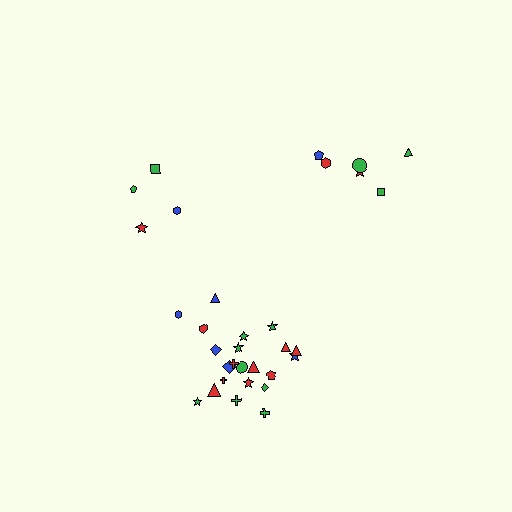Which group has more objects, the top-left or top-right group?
The top-right group.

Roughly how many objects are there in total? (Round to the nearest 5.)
Roughly 30 objects in total.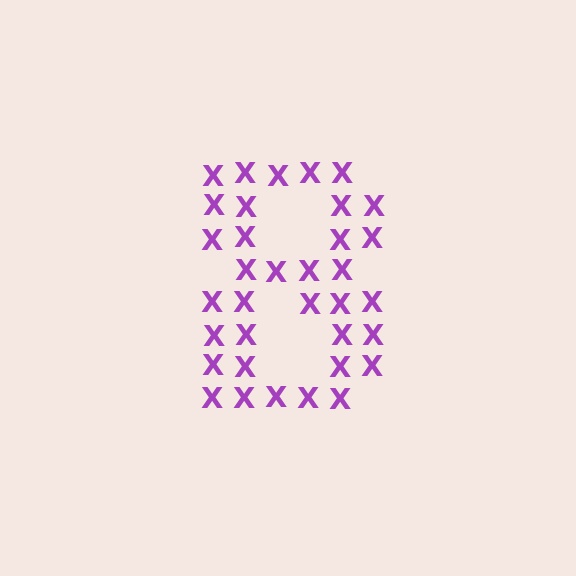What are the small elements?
The small elements are letter X's.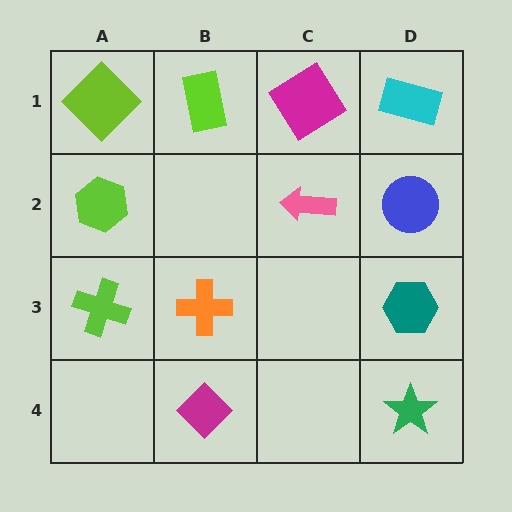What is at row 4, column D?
A green star.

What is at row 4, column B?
A magenta diamond.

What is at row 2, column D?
A blue circle.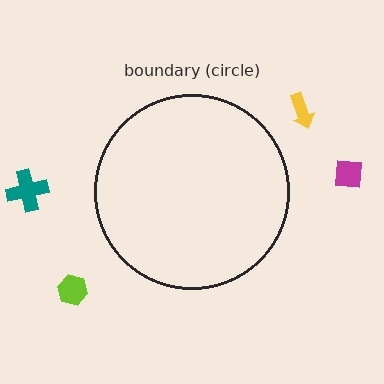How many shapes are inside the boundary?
0 inside, 4 outside.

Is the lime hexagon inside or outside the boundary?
Outside.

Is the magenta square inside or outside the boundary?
Outside.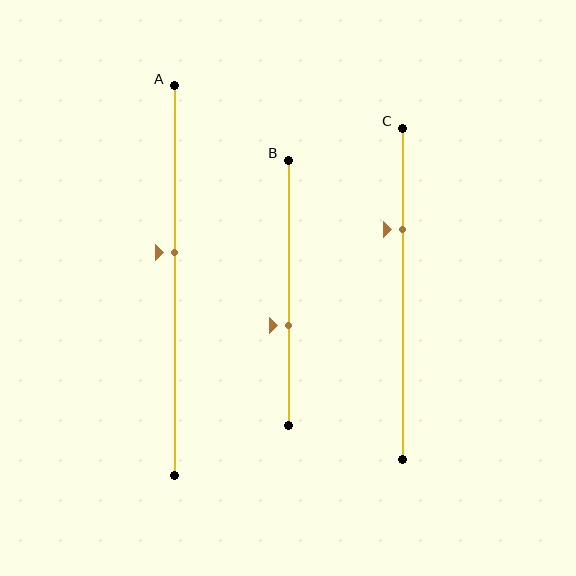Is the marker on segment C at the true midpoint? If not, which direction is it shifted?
No, the marker on segment C is shifted upward by about 19% of the segment length.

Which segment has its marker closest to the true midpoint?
Segment A has its marker closest to the true midpoint.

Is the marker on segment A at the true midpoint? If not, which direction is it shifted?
No, the marker on segment A is shifted upward by about 7% of the segment length.